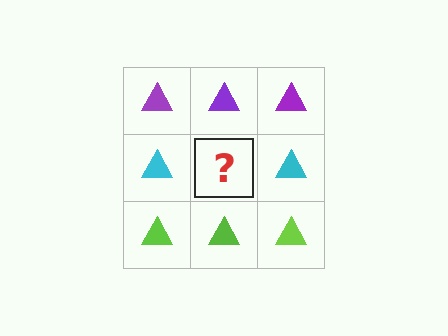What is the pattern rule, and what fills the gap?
The rule is that each row has a consistent color. The gap should be filled with a cyan triangle.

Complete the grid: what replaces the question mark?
The question mark should be replaced with a cyan triangle.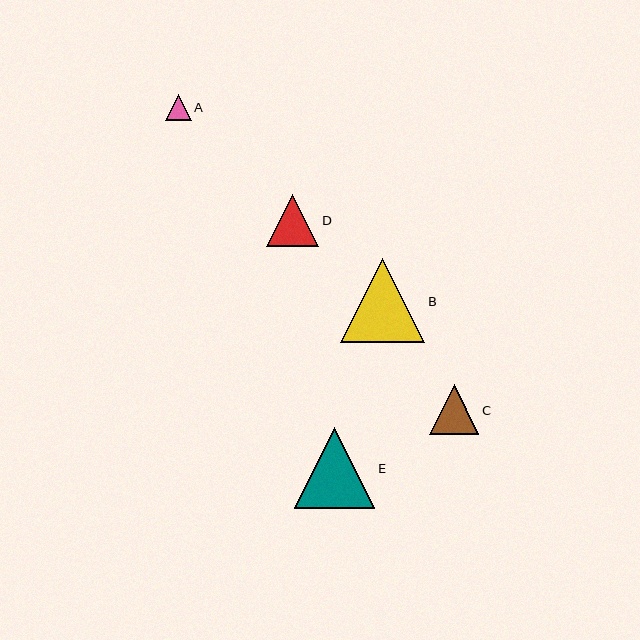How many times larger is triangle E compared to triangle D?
Triangle E is approximately 1.6 times the size of triangle D.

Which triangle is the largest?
Triangle B is the largest with a size of approximately 84 pixels.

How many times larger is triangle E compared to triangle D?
Triangle E is approximately 1.6 times the size of triangle D.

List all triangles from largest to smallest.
From largest to smallest: B, E, D, C, A.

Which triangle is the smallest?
Triangle A is the smallest with a size of approximately 26 pixels.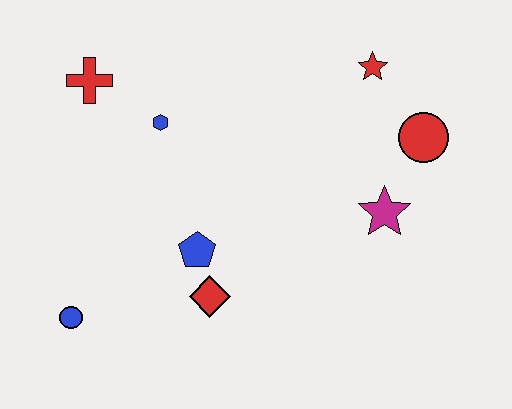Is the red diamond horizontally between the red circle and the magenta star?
No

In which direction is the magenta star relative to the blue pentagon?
The magenta star is to the right of the blue pentagon.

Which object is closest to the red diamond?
The blue pentagon is closest to the red diamond.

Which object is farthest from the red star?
The blue circle is farthest from the red star.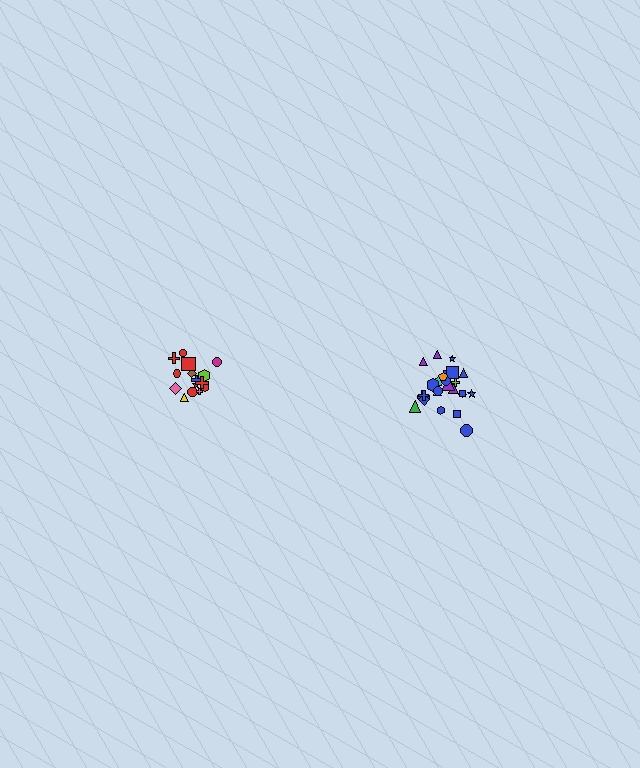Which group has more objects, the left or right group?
The right group.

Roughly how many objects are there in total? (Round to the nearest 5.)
Roughly 40 objects in total.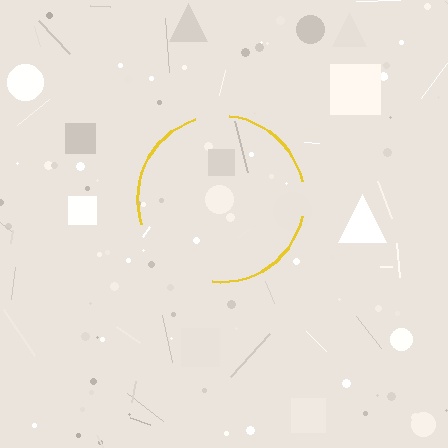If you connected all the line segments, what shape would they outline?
They would outline a circle.